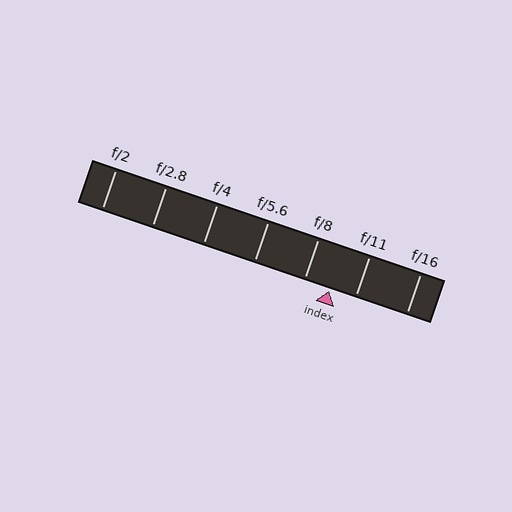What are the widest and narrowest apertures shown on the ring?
The widest aperture shown is f/2 and the narrowest is f/16.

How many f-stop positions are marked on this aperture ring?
There are 7 f-stop positions marked.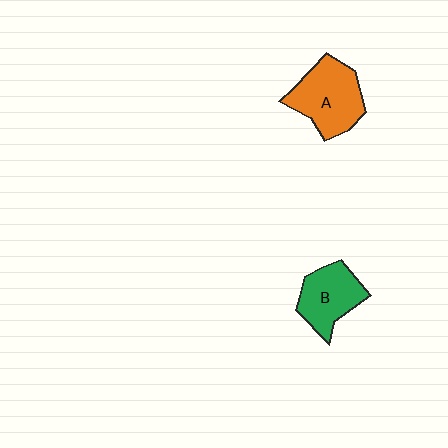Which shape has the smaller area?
Shape B (green).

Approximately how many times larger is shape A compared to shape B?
Approximately 1.3 times.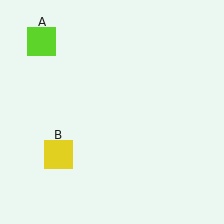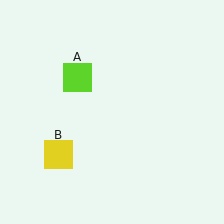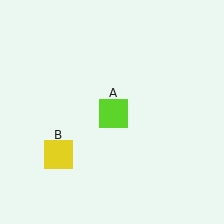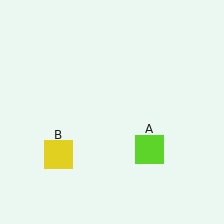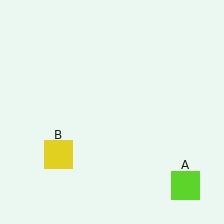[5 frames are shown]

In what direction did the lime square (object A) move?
The lime square (object A) moved down and to the right.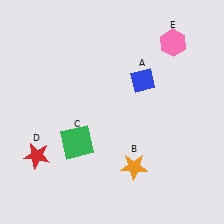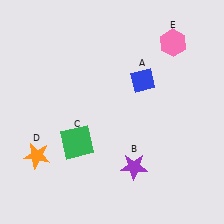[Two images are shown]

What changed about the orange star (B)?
In Image 1, B is orange. In Image 2, it changed to purple.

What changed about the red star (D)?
In Image 1, D is red. In Image 2, it changed to orange.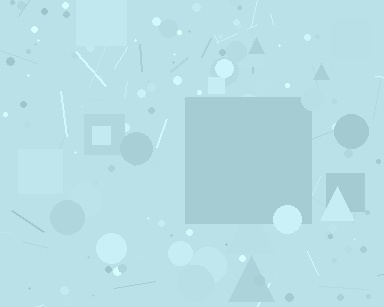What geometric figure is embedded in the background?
A square is embedded in the background.